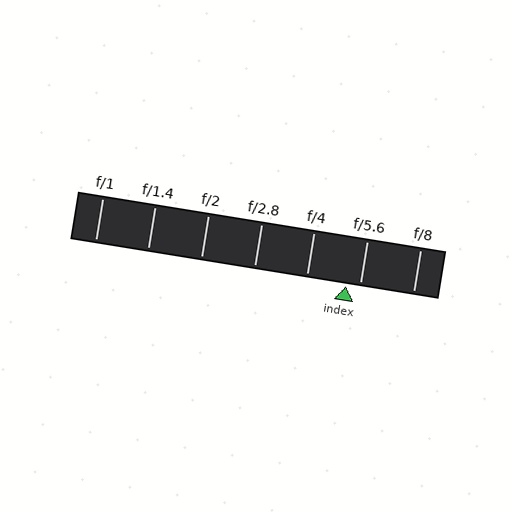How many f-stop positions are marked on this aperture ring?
There are 7 f-stop positions marked.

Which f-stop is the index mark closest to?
The index mark is closest to f/5.6.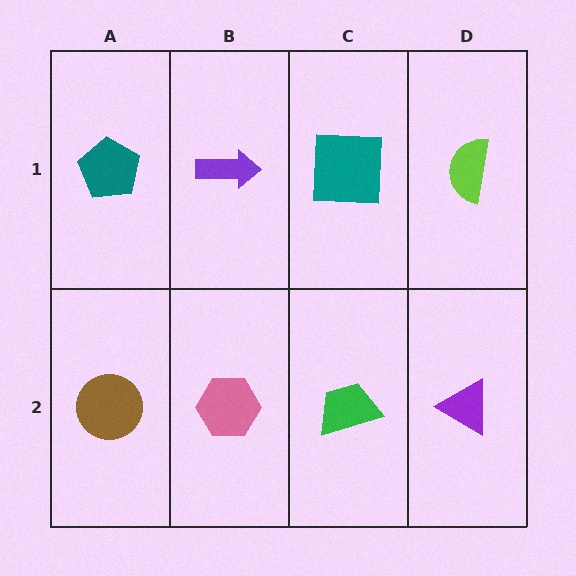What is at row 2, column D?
A purple triangle.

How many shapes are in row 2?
4 shapes.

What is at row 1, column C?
A teal square.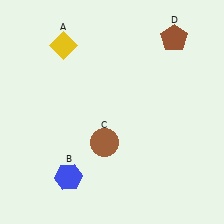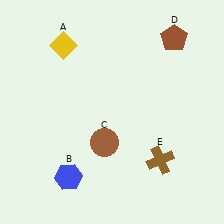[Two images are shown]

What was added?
A brown cross (E) was added in Image 2.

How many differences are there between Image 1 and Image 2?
There is 1 difference between the two images.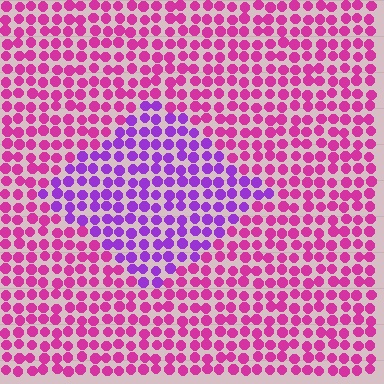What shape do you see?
I see a diamond.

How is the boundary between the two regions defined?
The boundary is defined purely by a slight shift in hue (about 41 degrees). Spacing, size, and orientation are identical on both sides.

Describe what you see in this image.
The image is filled with small magenta elements in a uniform arrangement. A diamond-shaped region is visible where the elements are tinted to a slightly different hue, forming a subtle color boundary.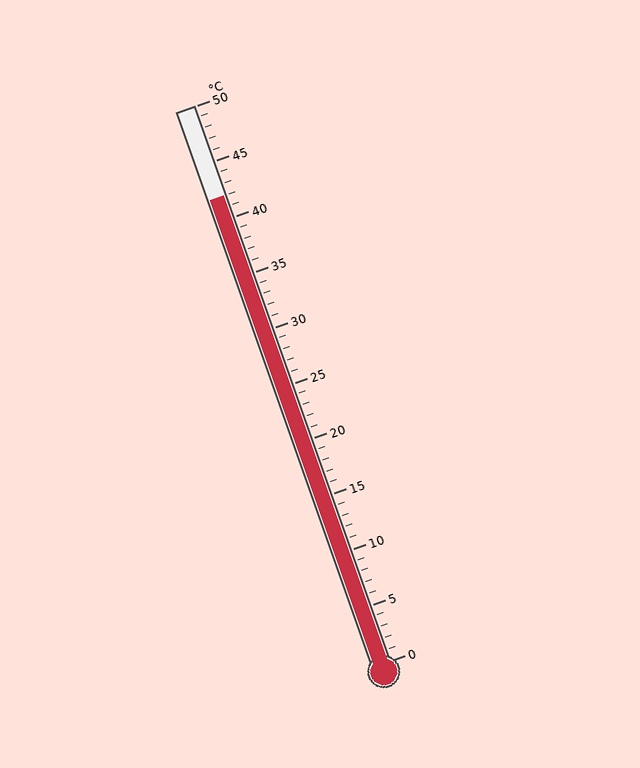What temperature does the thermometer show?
The thermometer shows approximately 42°C.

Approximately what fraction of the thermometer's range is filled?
The thermometer is filled to approximately 85% of its range.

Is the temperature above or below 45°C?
The temperature is below 45°C.